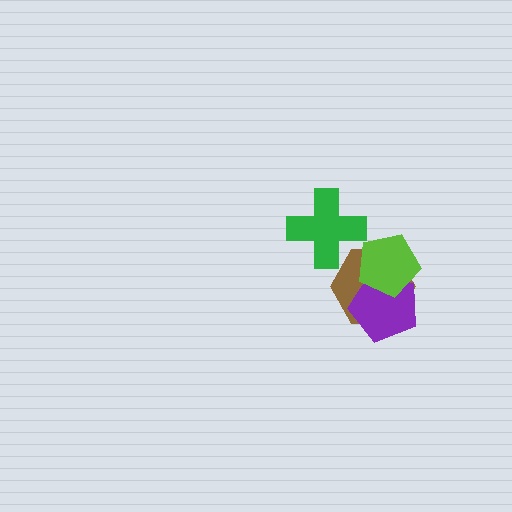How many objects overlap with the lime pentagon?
2 objects overlap with the lime pentagon.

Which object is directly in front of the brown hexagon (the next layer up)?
The purple pentagon is directly in front of the brown hexagon.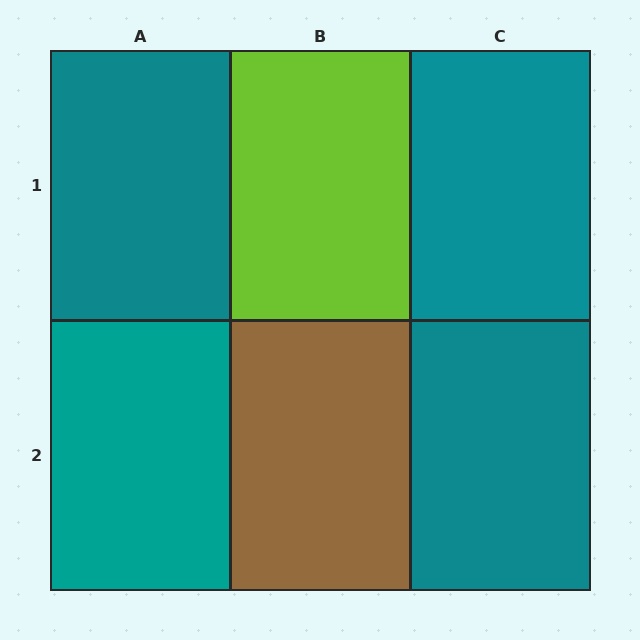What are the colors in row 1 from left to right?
Teal, lime, teal.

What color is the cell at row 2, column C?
Teal.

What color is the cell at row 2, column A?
Teal.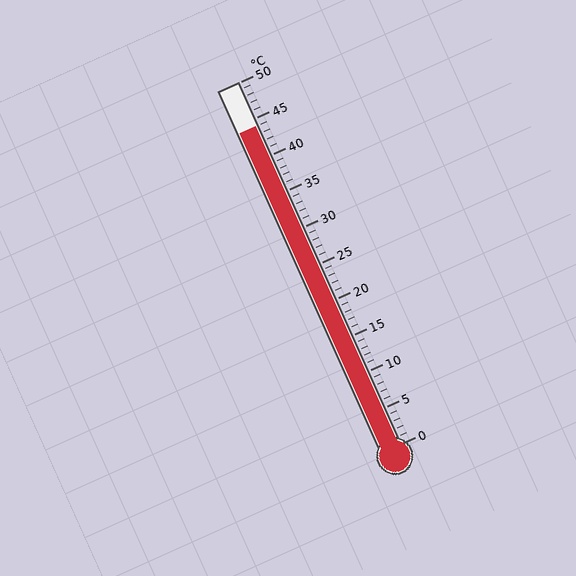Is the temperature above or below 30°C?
The temperature is above 30°C.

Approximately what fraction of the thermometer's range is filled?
The thermometer is filled to approximately 90% of its range.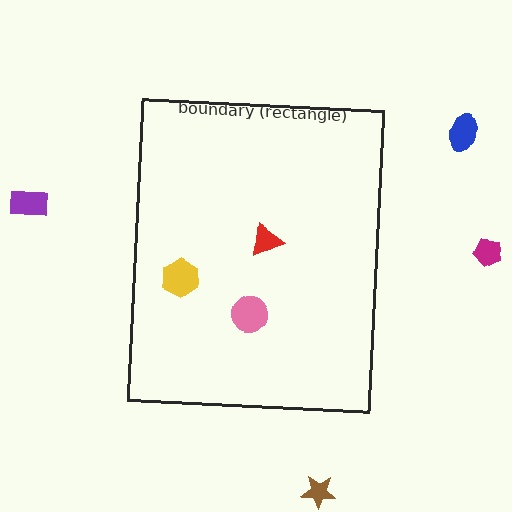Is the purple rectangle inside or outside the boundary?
Outside.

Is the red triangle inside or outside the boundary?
Inside.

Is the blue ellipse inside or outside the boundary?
Outside.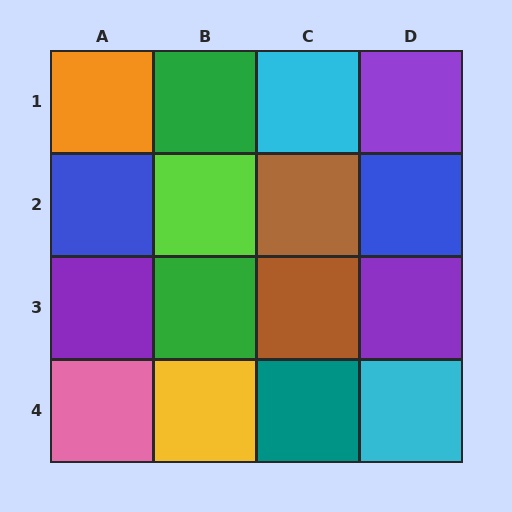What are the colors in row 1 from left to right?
Orange, green, cyan, purple.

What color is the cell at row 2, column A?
Blue.